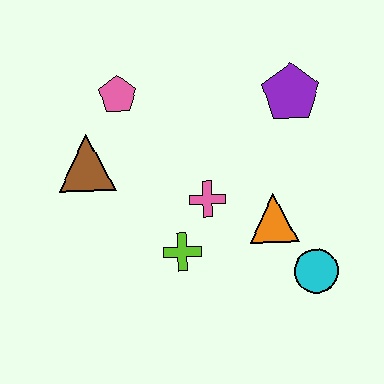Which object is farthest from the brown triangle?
The cyan circle is farthest from the brown triangle.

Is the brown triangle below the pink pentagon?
Yes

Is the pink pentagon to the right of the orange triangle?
No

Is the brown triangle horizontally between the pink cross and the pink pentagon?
No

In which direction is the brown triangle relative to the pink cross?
The brown triangle is to the left of the pink cross.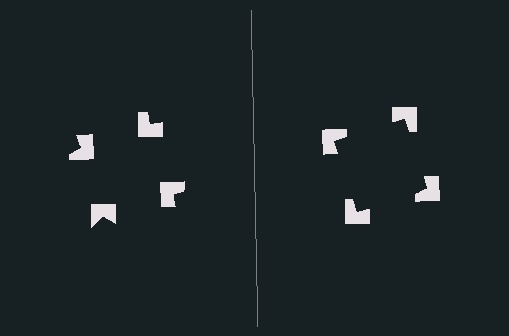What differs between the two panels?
The notched squares are positioned identically on both sides; only the wedge orientations differ. On the right they align to a square; on the left they are misaligned.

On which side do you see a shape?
An illusory square appears on the right side. On the left side the wedge cuts are rotated, so no coherent shape forms.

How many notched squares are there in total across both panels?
8 — 4 on each side.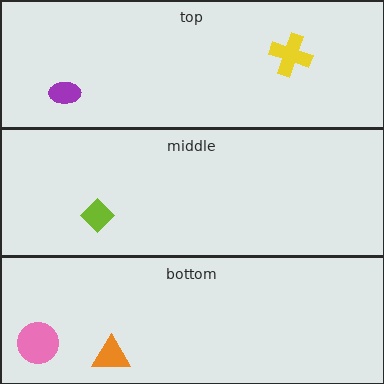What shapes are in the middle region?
The lime diamond.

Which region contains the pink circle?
The bottom region.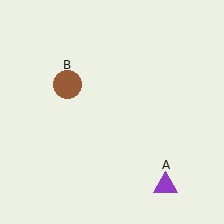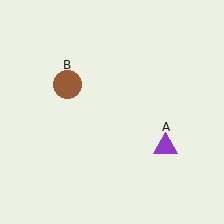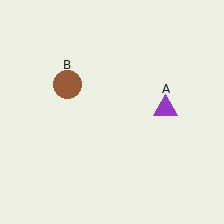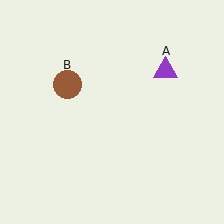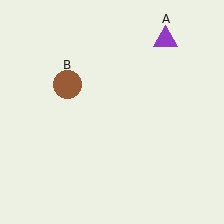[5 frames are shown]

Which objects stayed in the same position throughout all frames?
Brown circle (object B) remained stationary.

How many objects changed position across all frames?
1 object changed position: purple triangle (object A).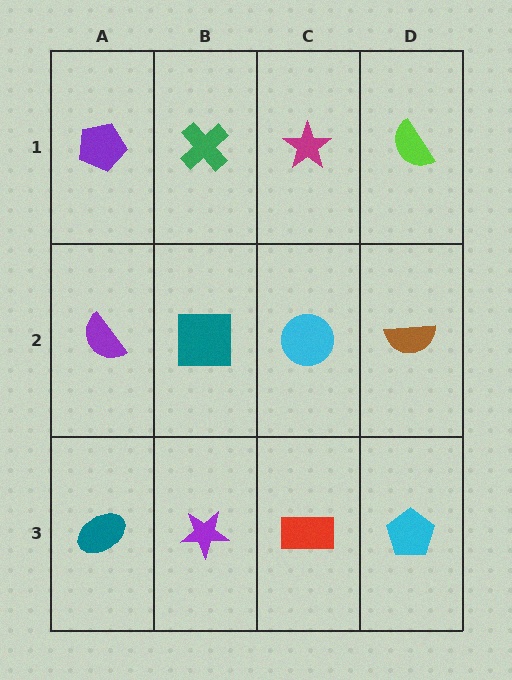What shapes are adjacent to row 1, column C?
A cyan circle (row 2, column C), a green cross (row 1, column B), a lime semicircle (row 1, column D).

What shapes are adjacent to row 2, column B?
A green cross (row 1, column B), a purple star (row 3, column B), a purple semicircle (row 2, column A), a cyan circle (row 2, column C).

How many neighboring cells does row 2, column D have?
3.